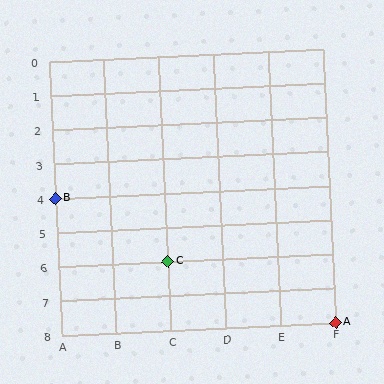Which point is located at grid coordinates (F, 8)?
Point A is at (F, 8).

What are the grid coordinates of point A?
Point A is at grid coordinates (F, 8).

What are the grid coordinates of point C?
Point C is at grid coordinates (C, 6).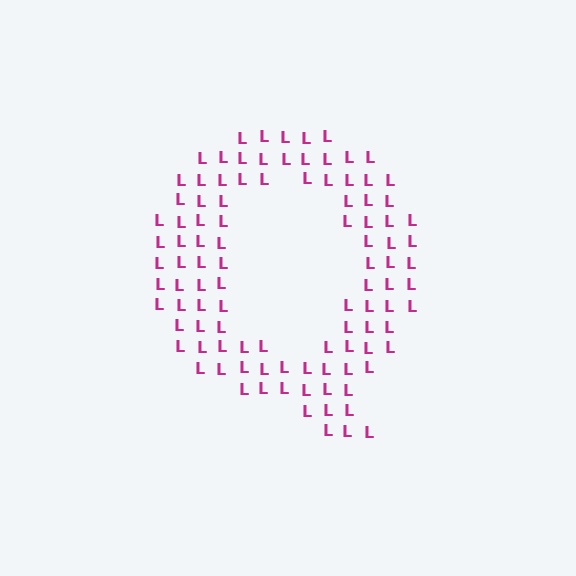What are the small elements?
The small elements are letter L's.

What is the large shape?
The large shape is the letter Q.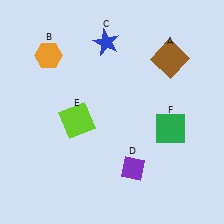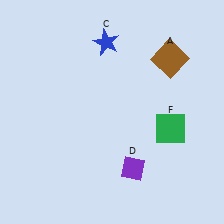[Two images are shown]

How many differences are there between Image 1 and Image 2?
There are 2 differences between the two images.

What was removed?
The orange hexagon (B), the lime square (E) were removed in Image 2.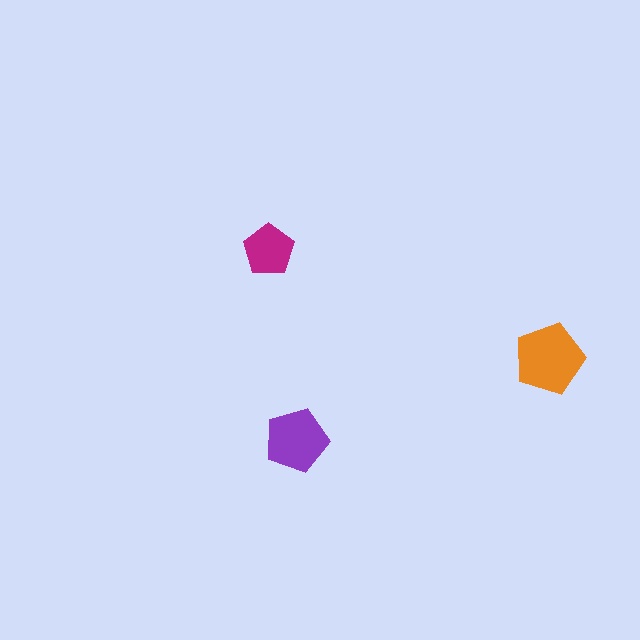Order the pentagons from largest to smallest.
the orange one, the purple one, the magenta one.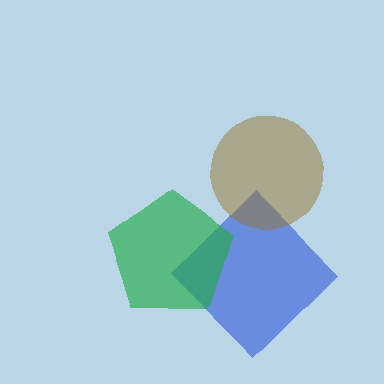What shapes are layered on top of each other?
The layered shapes are: a blue diamond, a brown circle, a green pentagon.